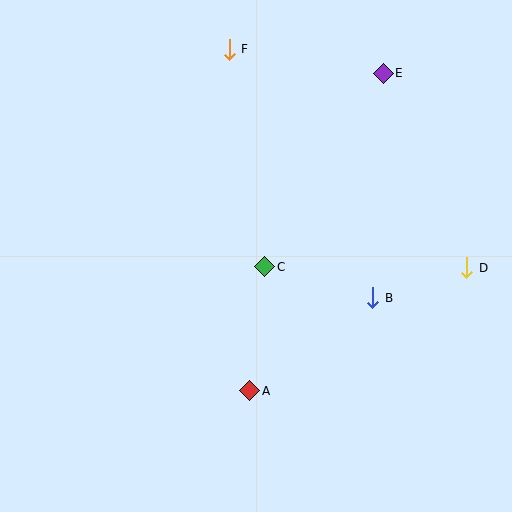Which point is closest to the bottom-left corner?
Point A is closest to the bottom-left corner.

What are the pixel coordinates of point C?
Point C is at (265, 267).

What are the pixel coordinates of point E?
Point E is at (383, 73).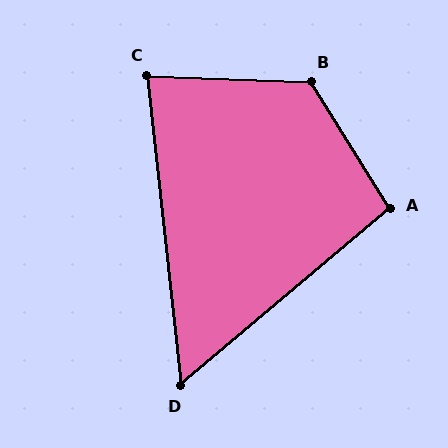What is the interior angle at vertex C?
Approximately 82 degrees (acute).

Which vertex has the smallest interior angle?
D, at approximately 56 degrees.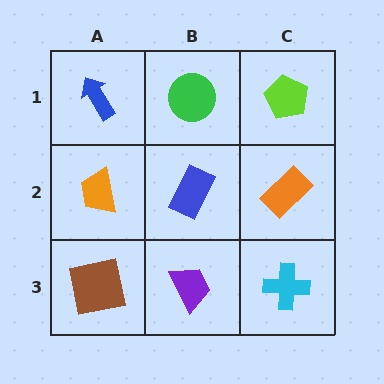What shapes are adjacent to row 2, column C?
A lime pentagon (row 1, column C), a cyan cross (row 3, column C), a blue rectangle (row 2, column B).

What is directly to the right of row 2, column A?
A blue rectangle.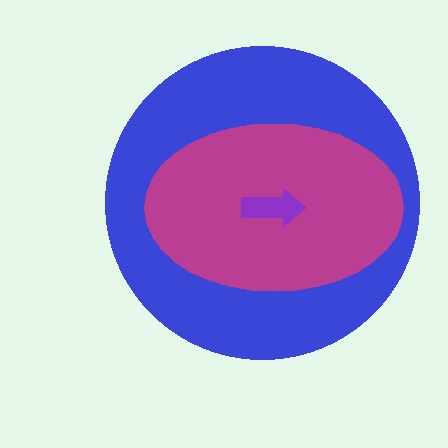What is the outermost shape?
The blue circle.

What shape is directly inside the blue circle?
The magenta ellipse.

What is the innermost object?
The purple arrow.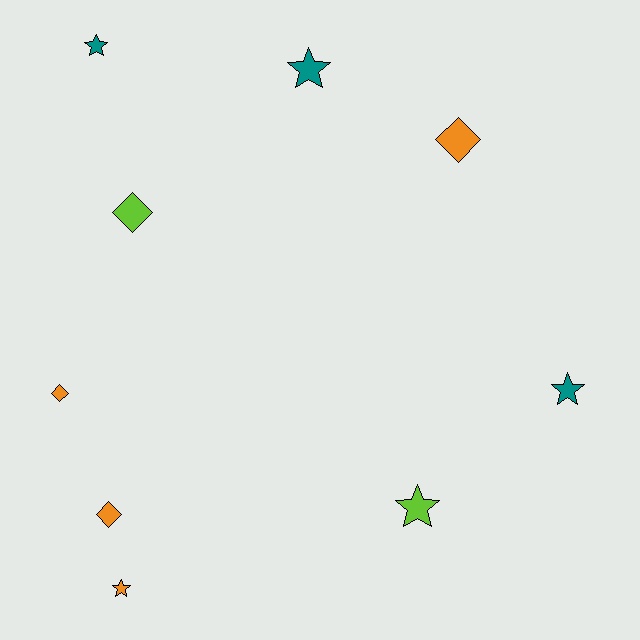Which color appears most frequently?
Orange, with 4 objects.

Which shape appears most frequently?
Star, with 5 objects.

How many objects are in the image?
There are 9 objects.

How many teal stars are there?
There are 3 teal stars.